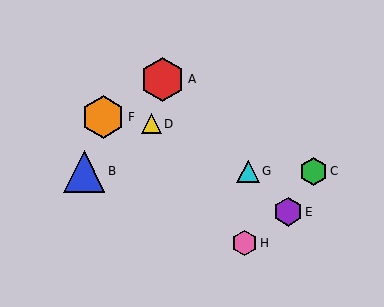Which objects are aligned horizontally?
Objects B, C, G are aligned horizontally.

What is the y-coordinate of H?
Object H is at y≈243.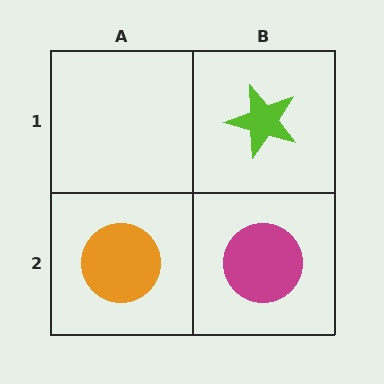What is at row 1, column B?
A lime star.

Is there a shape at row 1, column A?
No, that cell is empty.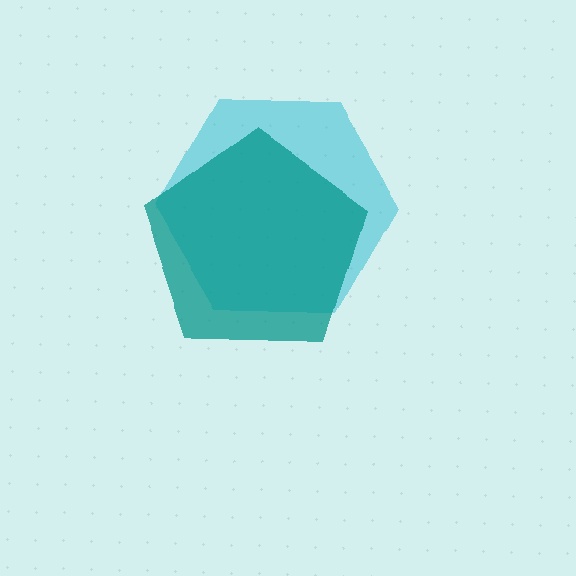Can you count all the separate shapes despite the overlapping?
Yes, there are 2 separate shapes.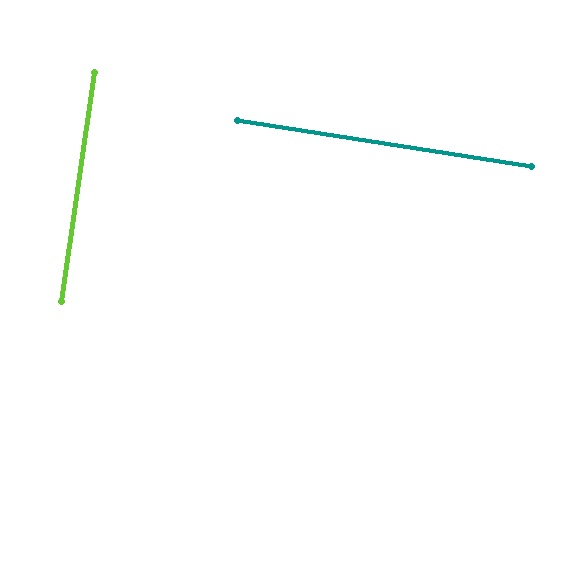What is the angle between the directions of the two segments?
Approximately 89 degrees.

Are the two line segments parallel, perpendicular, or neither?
Perpendicular — they meet at approximately 89°.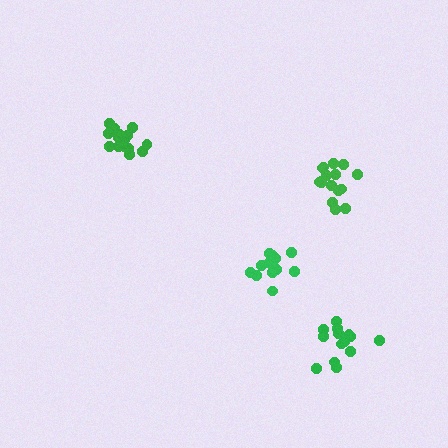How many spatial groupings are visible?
There are 4 spatial groupings.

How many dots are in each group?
Group 1: 17 dots, Group 2: 15 dots, Group 3: 13 dots, Group 4: 17 dots (62 total).